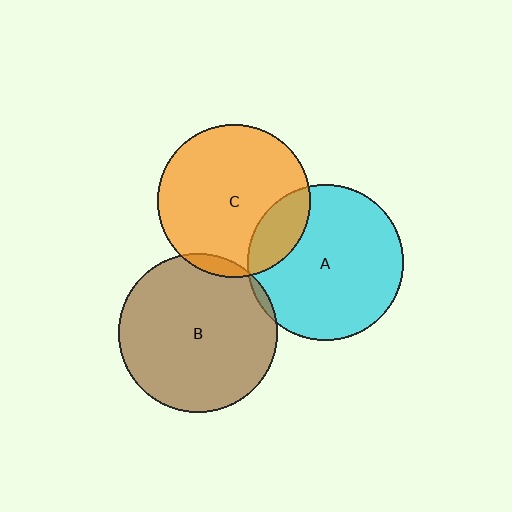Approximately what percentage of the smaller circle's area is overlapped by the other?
Approximately 5%.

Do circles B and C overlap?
Yes.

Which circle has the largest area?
Circle B (brown).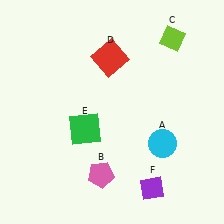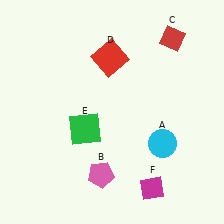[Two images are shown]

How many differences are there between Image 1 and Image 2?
There are 2 differences between the two images.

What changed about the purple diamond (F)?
In Image 1, F is purple. In Image 2, it changed to magenta.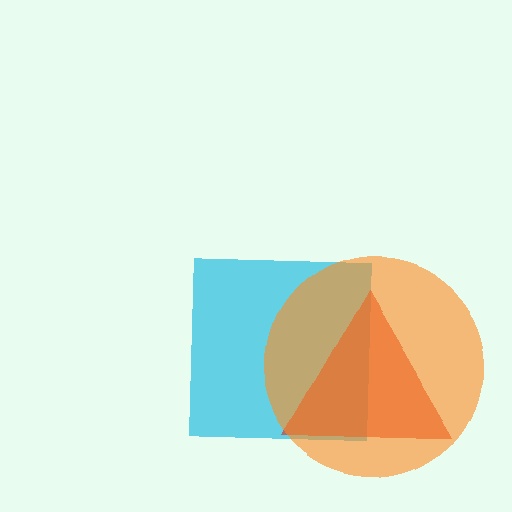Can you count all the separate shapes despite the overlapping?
Yes, there are 3 separate shapes.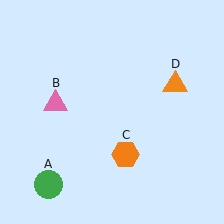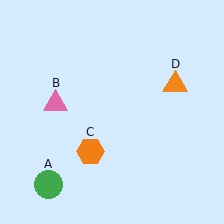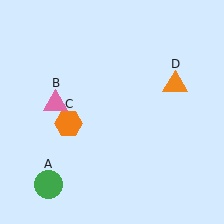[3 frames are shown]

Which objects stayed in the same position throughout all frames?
Green circle (object A) and pink triangle (object B) and orange triangle (object D) remained stationary.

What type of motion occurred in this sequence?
The orange hexagon (object C) rotated clockwise around the center of the scene.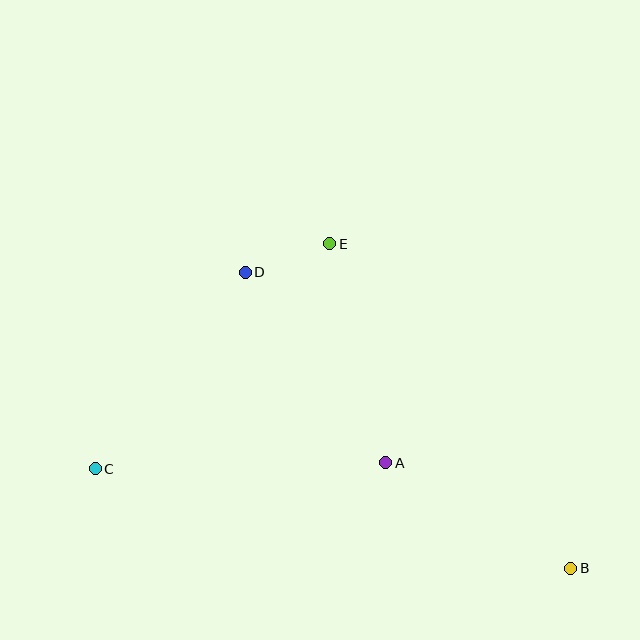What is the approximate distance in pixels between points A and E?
The distance between A and E is approximately 226 pixels.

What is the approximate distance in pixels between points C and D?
The distance between C and D is approximately 247 pixels.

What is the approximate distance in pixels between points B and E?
The distance between B and E is approximately 404 pixels.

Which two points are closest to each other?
Points D and E are closest to each other.